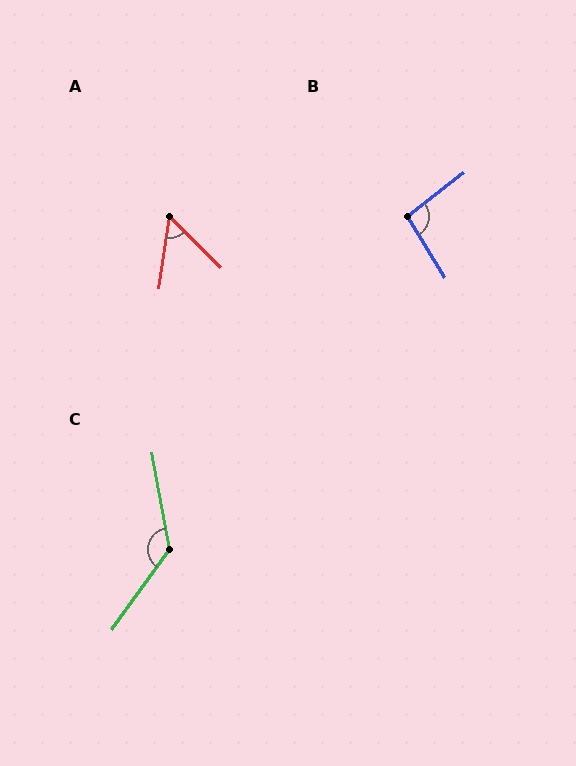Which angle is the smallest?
A, at approximately 54 degrees.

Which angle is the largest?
C, at approximately 134 degrees.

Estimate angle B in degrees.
Approximately 96 degrees.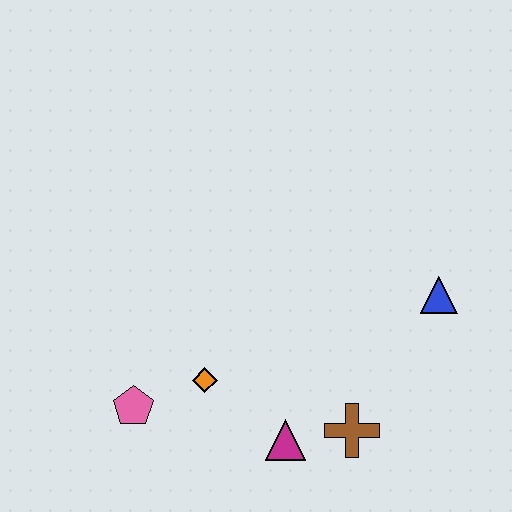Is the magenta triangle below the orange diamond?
Yes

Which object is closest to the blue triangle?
The brown cross is closest to the blue triangle.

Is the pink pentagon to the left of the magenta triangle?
Yes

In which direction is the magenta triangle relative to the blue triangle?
The magenta triangle is to the left of the blue triangle.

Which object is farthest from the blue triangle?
The pink pentagon is farthest from the blue triangle.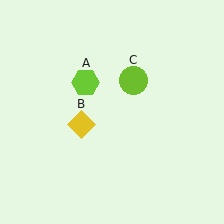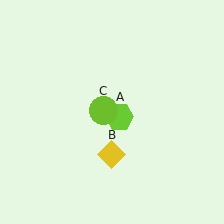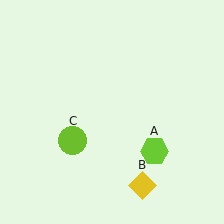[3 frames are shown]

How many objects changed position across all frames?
3 objects changed position: lime hexagon (object A), yellow diamond (object B), lime circle (object C).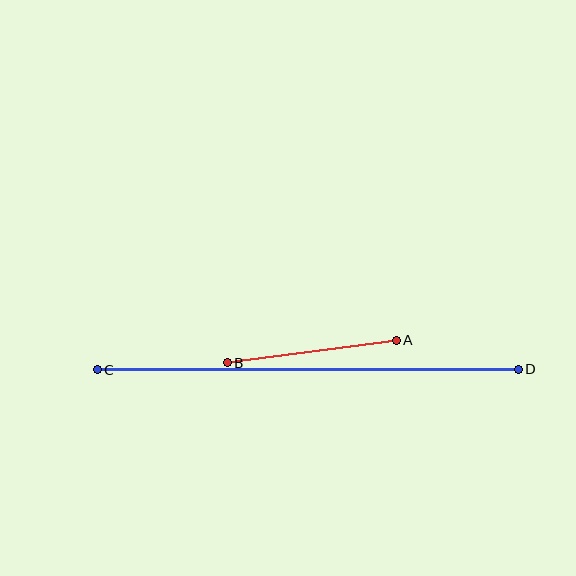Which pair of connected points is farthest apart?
Points C and D are farthest apart.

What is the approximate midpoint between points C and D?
The midpoint is at approximately (308, 369) pixels.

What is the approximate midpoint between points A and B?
The midpoint is at approximately (312, 351) pixels.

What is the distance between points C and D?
The distance is approximately 421 pixels.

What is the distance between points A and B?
The distance is approximately 171 pixels.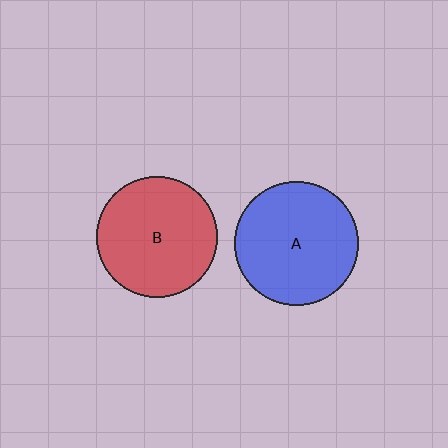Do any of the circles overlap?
No, none of the circles overlap.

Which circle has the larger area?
Circle A (blue).